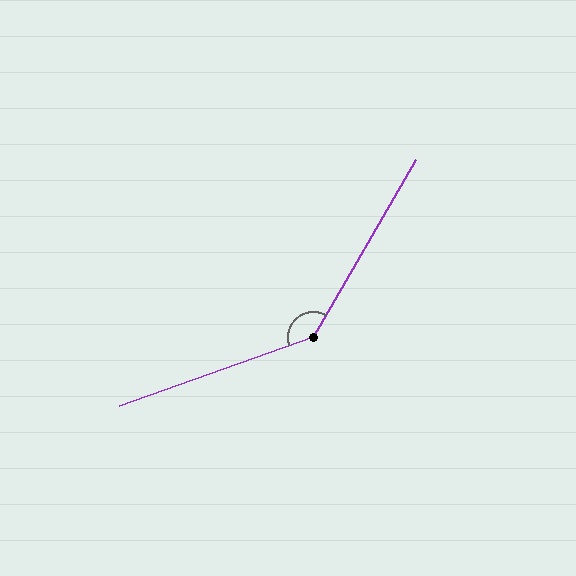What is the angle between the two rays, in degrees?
Approximately 140 degrees.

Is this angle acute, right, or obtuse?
It is obtuse.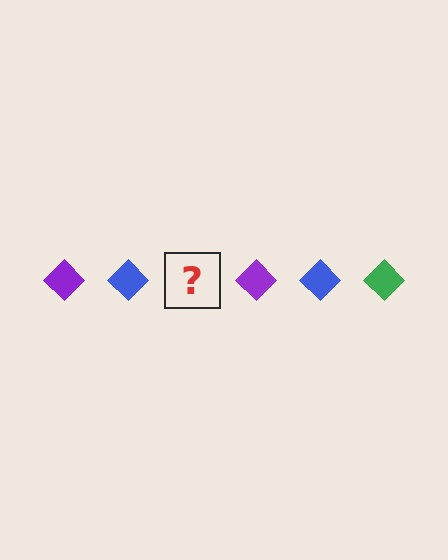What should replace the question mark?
The question mark should be replaced with a green diamond.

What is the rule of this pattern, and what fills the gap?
The rule is that the pattern cycles through purple, blue, green diamonds. The gap should be filled with a green diamond.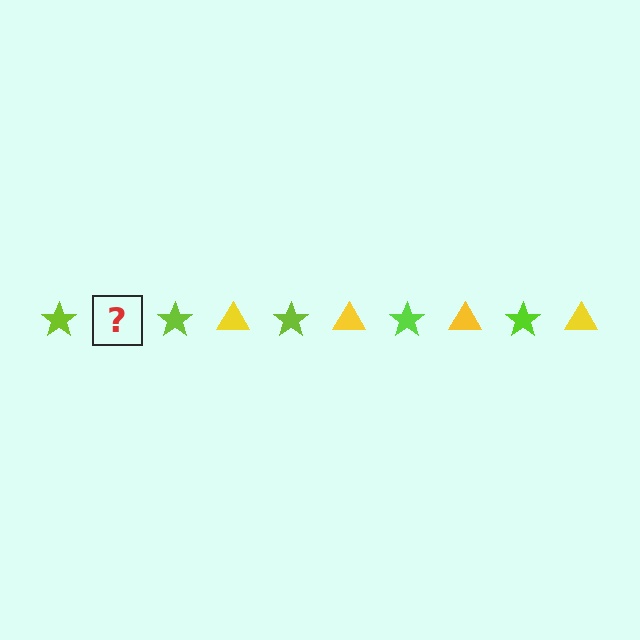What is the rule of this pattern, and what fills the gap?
The rule is that the pattern alternates between lime star and yellow triangle. The gap should be filled with a yellow triangle.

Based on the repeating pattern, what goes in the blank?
The blank should be a yellow triangle.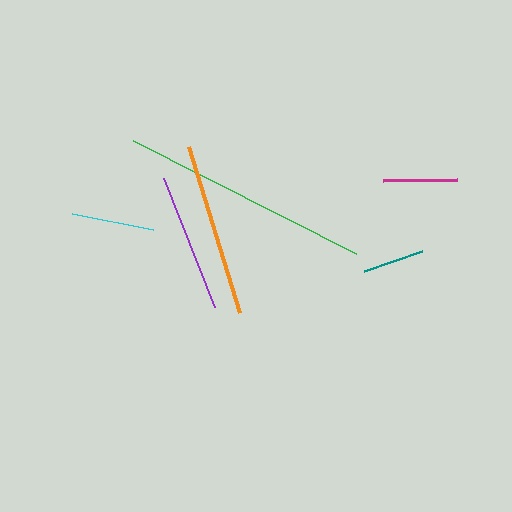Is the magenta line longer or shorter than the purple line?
The purple line is longer than the magenta line.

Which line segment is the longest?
The green line is the longest at approximately 250 pixels.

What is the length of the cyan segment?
The cyan segment is approximately 83 pixels long.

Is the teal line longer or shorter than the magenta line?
The magenta line is longer than the teal line.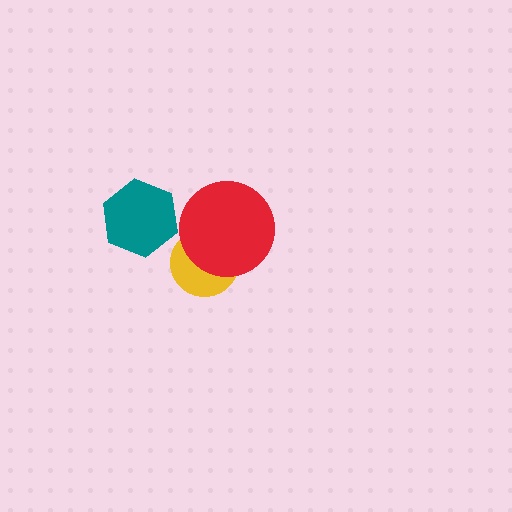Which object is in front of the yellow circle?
The red circle is in front of the yellow circle.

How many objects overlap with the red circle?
1 object overlaps with the red circle.